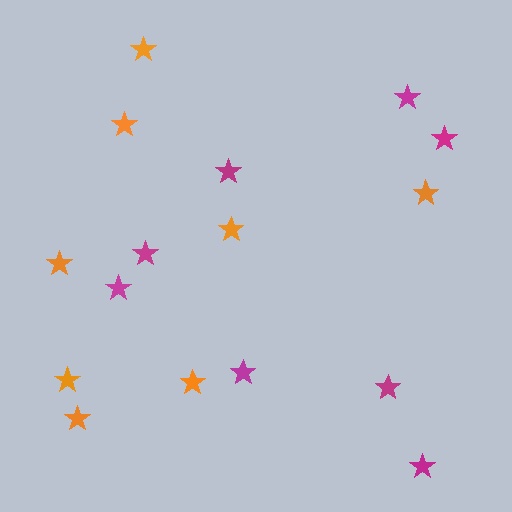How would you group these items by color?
There are 2 groups: one group of magenta stars (8) and one group of orange stars (8).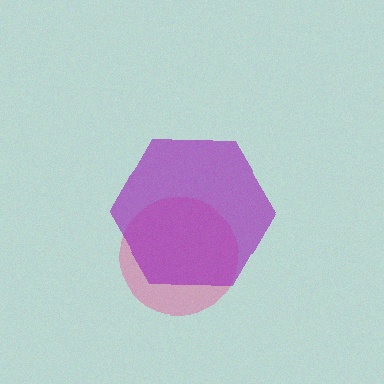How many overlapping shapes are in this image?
There are 2 overlapping shapes in the image.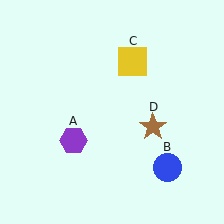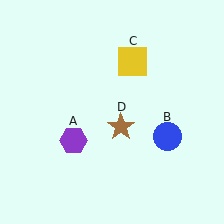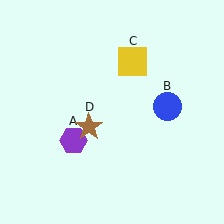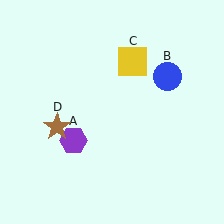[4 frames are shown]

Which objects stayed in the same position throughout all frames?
Purple hexagon (object A) and yellow square (object C) remained stationary.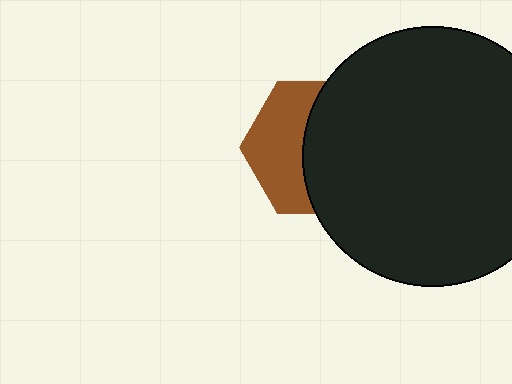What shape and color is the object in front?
The object in front is a black circle.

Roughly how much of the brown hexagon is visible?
A small part of it is visible (roughly 43%).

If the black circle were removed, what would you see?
You would see the complete brown hexagon.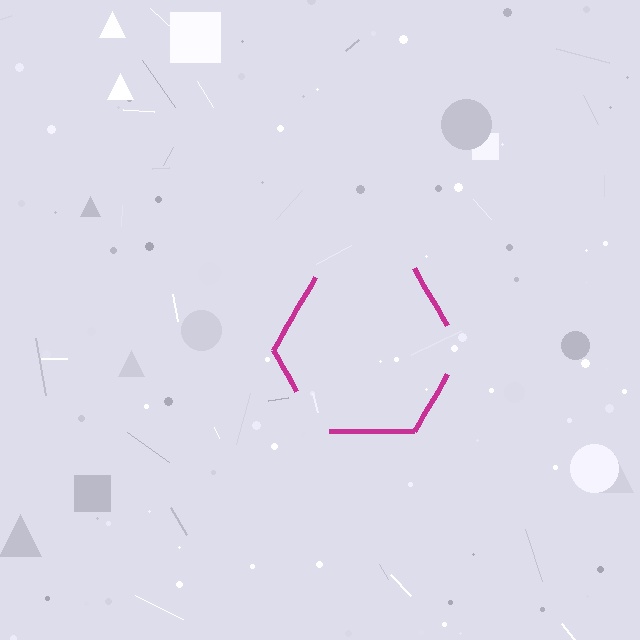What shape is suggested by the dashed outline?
The dashed outline suggests a hexagon.